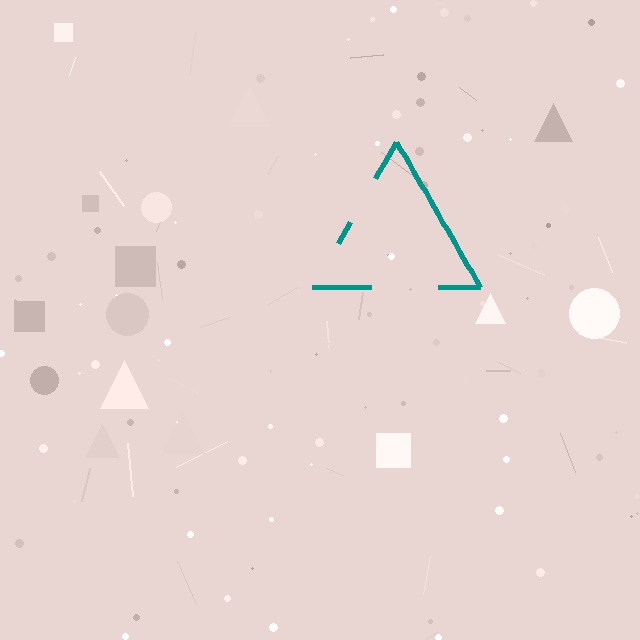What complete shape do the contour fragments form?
The contour fragments form a triangle.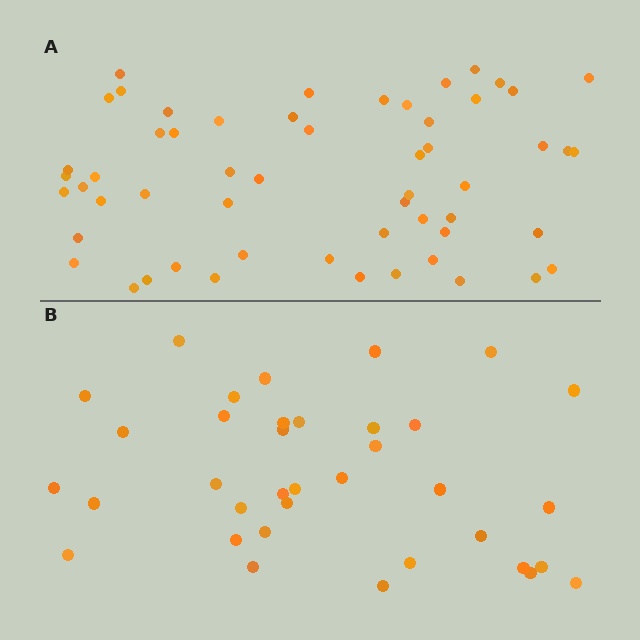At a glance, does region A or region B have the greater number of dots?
Region A (the top region) has more dots.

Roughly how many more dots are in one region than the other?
Region A has approximately 20 more dots than region B.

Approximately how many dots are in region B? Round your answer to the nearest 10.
About 40 dots. (The exact count is 36, which rounds to 40.)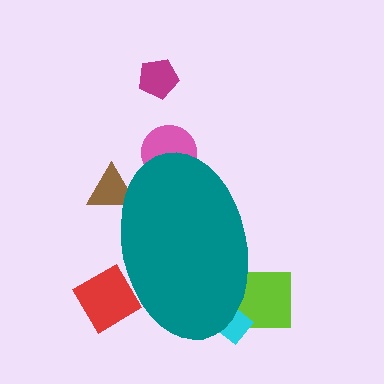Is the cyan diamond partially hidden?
Yes, the cyan diamond is partially hidden behind the teal ellipse.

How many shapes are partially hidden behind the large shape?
5 shapes are partially hidden.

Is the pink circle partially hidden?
Yes, the pink circle is partially hidden behind the teal ellipse.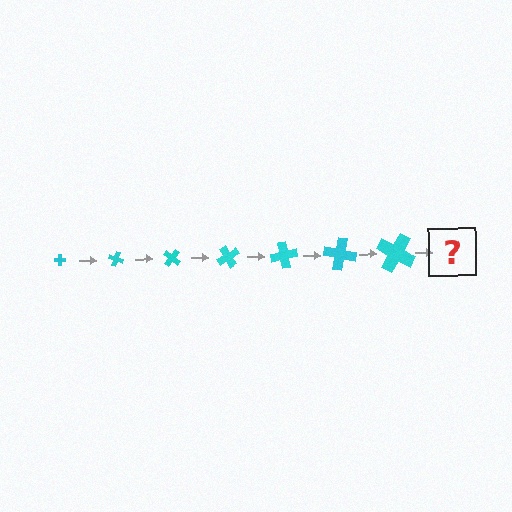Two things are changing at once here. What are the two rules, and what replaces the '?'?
The two rules are that the cross grows larger each step and it rotates 20 degrees each step. The '?' should be a cross, larger than the previous one and rotated 140 degrees from the start.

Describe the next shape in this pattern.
It should be a cross, larger than the previous one and rotated 140 degrees from the start.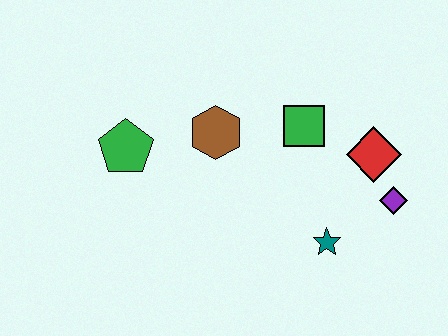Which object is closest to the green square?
The red diamond is closest to the green square.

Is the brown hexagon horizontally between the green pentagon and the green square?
Yes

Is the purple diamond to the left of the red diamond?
No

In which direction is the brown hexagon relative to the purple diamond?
The brown hexagon is to the left of the purple diamond.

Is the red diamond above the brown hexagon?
No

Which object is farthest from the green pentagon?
The purple diamond is farthest from the green pentagon.